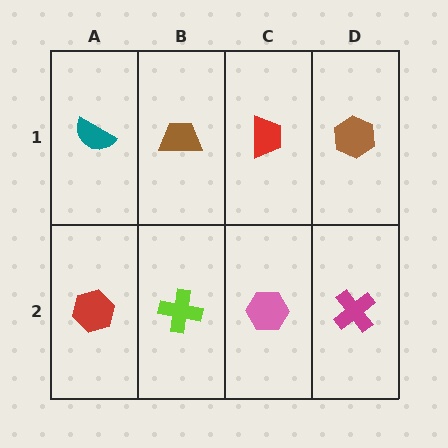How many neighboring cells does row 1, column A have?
2.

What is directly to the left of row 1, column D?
A red trapezoid.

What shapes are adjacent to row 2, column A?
A teal semicircle (row 1, column A), a lime cross (row 2, column B).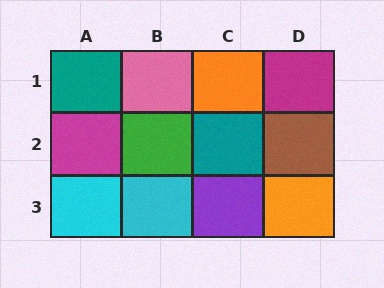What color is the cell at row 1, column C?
Orange.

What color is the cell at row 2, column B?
Green.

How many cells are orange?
2 cells are orange.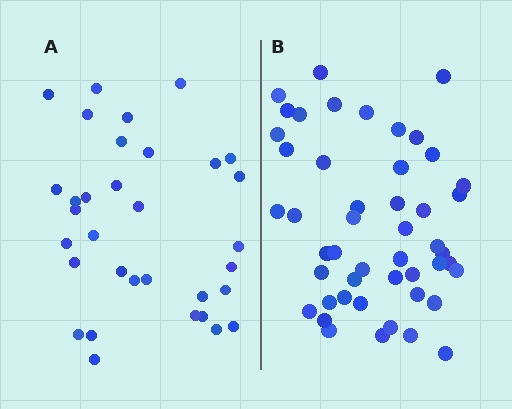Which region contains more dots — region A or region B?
Region B (the right region) has more dots.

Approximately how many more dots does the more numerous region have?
Region B has approximately 15 more dots than region A.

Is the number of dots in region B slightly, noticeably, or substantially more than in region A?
Region B has substantially more. The ratio is roughly 1.5 to 1.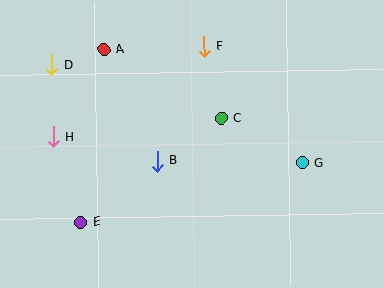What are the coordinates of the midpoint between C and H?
The midpoint between C and H is at (137, 128).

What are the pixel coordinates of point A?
Point A is at (104, 50).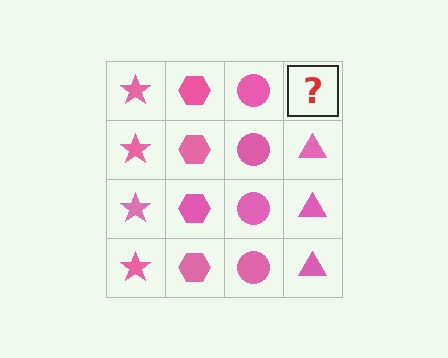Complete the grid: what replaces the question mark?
The question mark should be replaced with a pink triangle.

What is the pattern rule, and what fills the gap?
The rule is that each column has a consistent shape. The gap should be filled with a pink triangle.